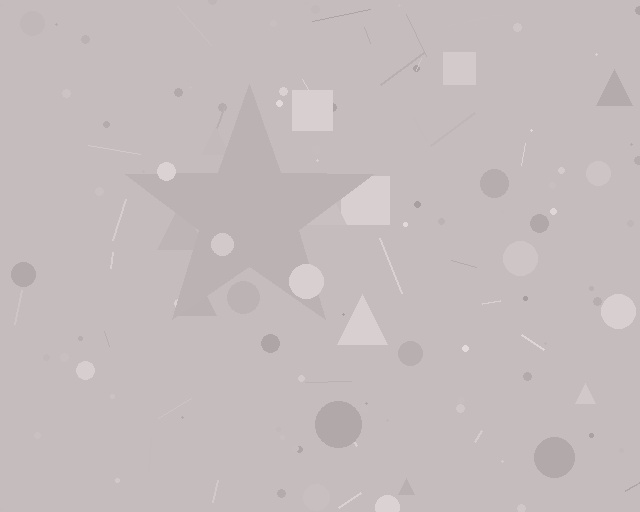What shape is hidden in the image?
A star is hidden in the image.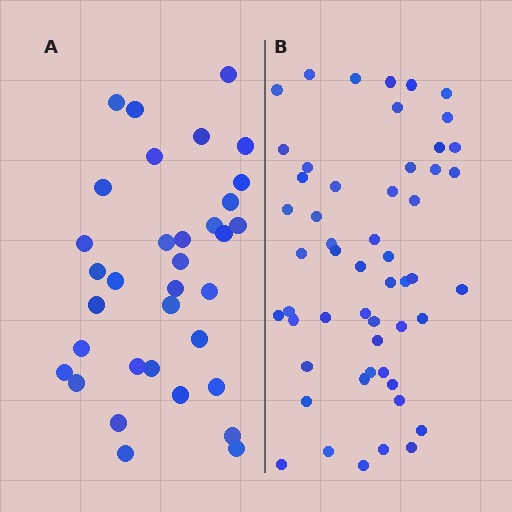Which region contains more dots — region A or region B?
Region B (the right region) has more dots.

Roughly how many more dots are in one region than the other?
Region B has approximately 20 more dots than region A.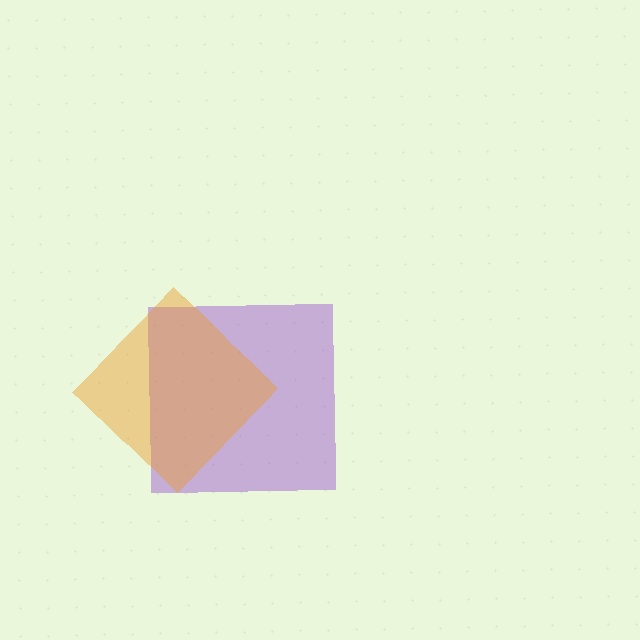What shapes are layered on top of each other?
The layered shapes are: a purple square, an orange diamond.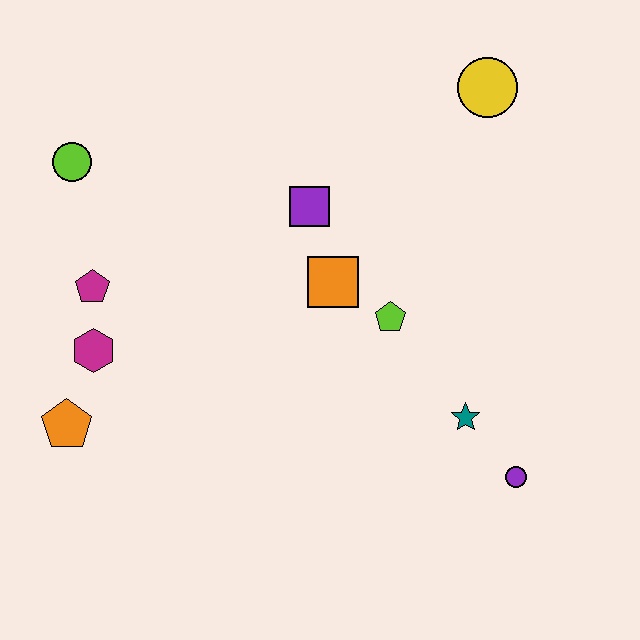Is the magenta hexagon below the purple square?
Yes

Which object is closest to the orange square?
The lime pentagon is closest to the orange square.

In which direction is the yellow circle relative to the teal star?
The yellow circle is above the teal star.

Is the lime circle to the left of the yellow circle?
Yes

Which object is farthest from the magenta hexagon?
The yellow circle is farthest from the magenta hexagon.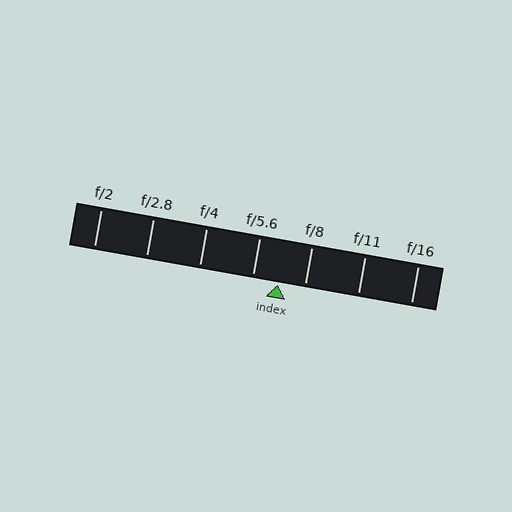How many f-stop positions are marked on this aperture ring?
There are 7 f-stop positions marked.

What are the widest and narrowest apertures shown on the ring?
The widest aperture shown is f/2 and the narrowest is f/16.